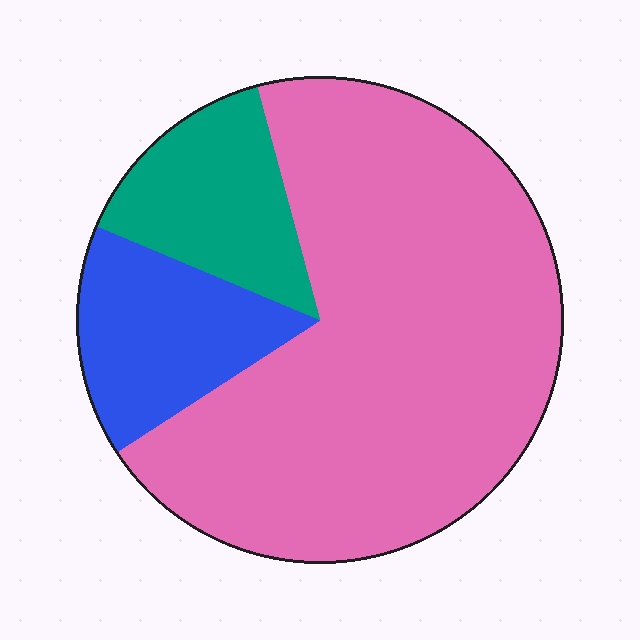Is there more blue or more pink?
Pink.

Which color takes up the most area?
Pink, at roughly 70%.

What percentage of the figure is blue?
Blue takes up about one sixth (1/6) of the figure.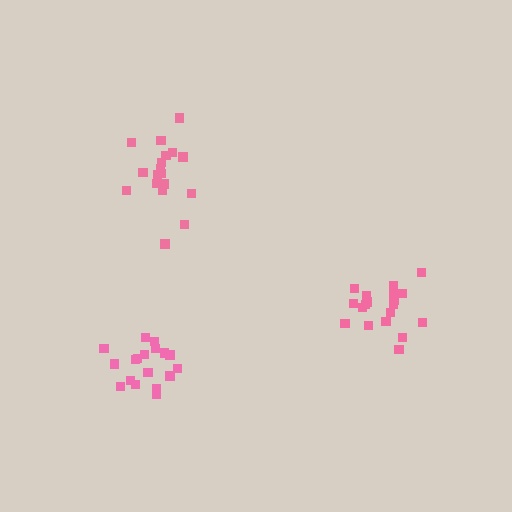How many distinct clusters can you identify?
There are 3 distinct clusters.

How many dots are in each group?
Group 1: 19 dots, Group 2: 18 dots, Group 3: 19 dots (56 total).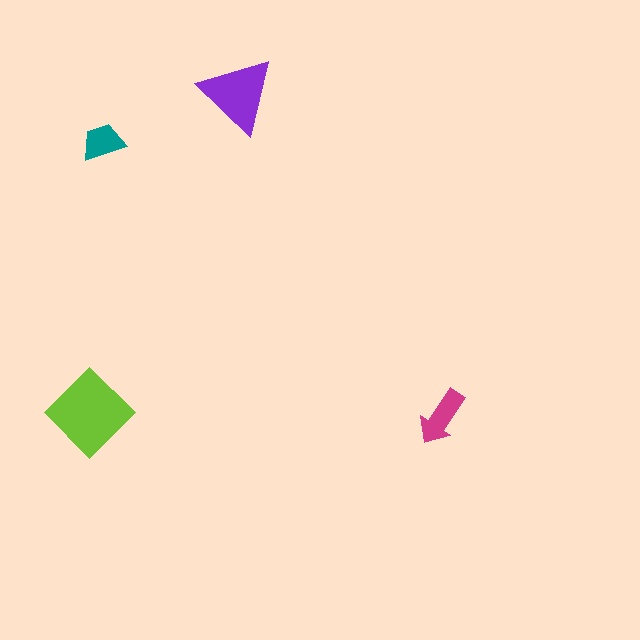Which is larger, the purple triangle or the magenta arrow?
The purple triangle.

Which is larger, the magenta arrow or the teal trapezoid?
The magenta arrow.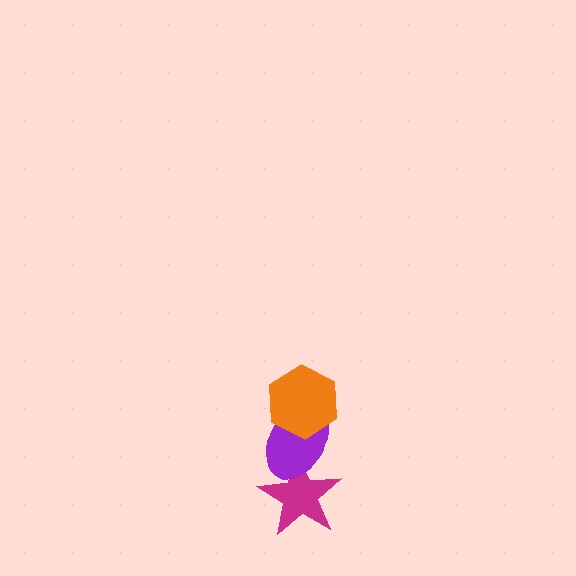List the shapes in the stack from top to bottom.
From top to bottom: the orange hexagon, the purple ellipse, the magenta star.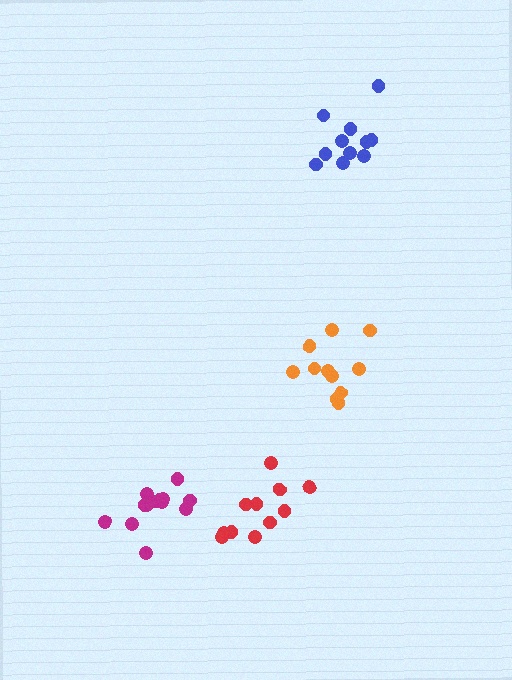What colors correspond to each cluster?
The clusters are colored: blue, magenta, orange, red.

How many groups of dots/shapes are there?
There are 4 groups.